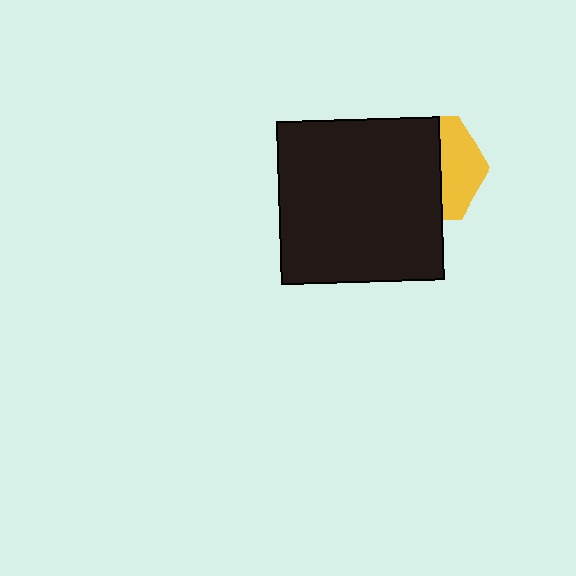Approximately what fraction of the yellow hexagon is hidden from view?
Roughly 63% of the yellow hexagon is hidden behind the black square.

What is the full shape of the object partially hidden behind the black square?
The partially hidden object is a yellow hexagon.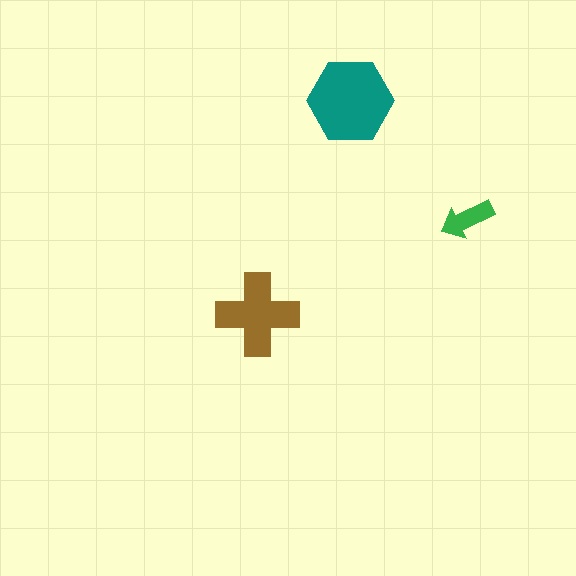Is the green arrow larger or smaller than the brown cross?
Smaller.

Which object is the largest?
The teal hexagon.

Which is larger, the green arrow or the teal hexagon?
The teal hexagon.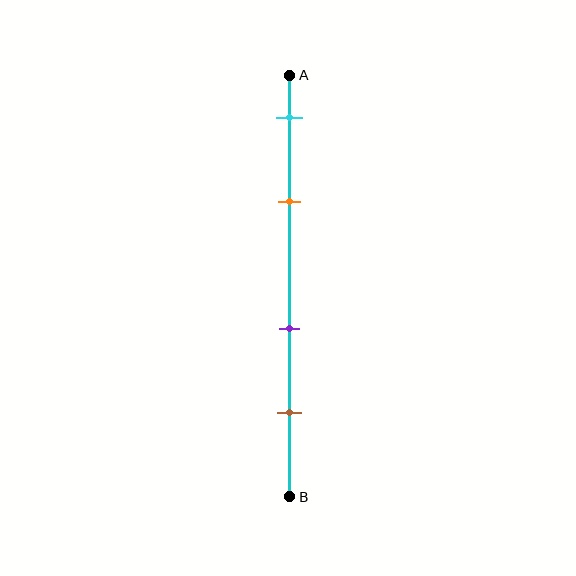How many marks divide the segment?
There are 4 marks dividing the segment.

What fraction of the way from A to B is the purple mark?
The purple mark is approximately 60% (0.6) of the way from A to B.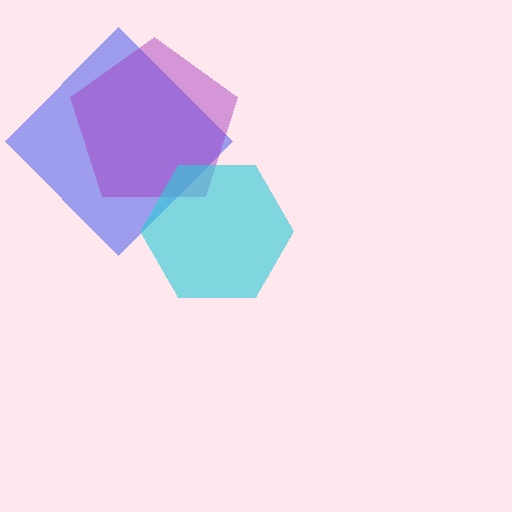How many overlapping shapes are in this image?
There are 3 overlapping shapes in the image.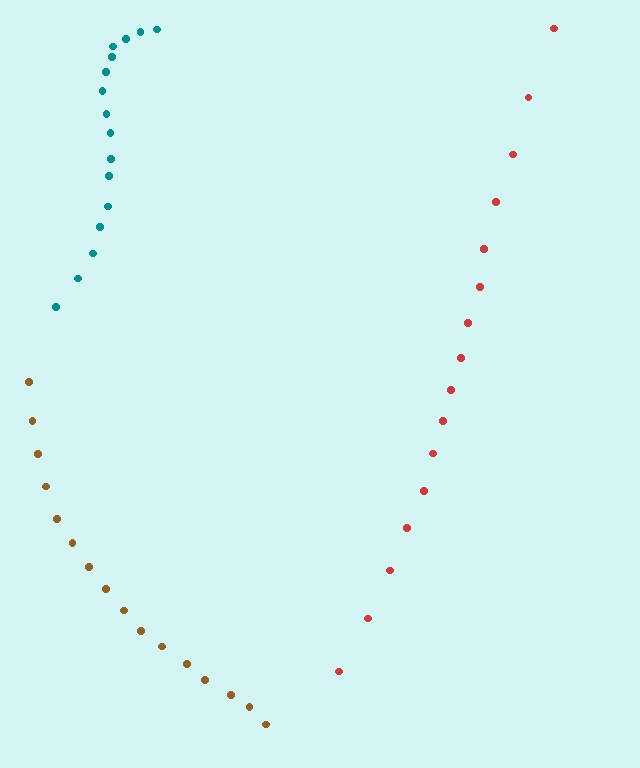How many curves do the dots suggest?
There are 3 distinct paths.